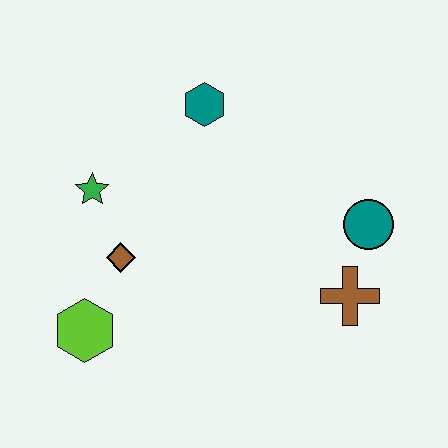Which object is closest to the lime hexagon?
The brown diamond is closest to the lime hexagon.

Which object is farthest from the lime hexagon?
The teal circle is farthest from the lime hexagon.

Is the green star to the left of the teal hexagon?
Yes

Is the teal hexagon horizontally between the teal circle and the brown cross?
No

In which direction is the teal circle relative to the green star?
The teal circle is to the right of the green star.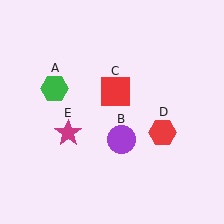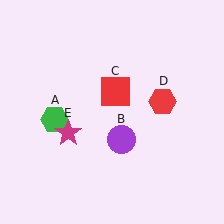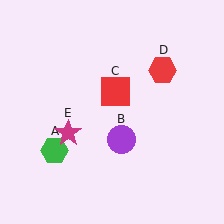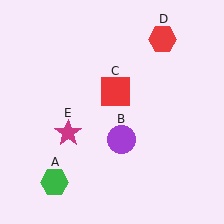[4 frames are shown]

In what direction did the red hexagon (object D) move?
The red hexagon (object D) moved up.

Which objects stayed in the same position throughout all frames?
Purple circle (object B) and red square (object C) and magenta star (object E) remained stationary.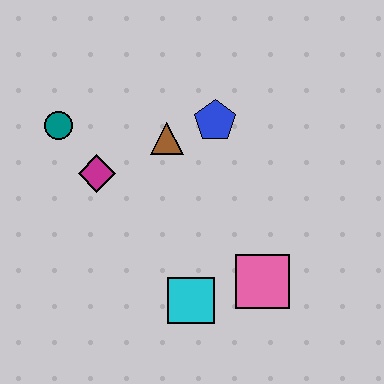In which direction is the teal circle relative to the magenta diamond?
The teal circle is above the magenta diamond.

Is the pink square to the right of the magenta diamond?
Yes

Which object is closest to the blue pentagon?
The brown triangle is closest to the blue pentagon.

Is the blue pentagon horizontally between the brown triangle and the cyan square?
No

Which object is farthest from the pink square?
The teal circle is farthest from the pink square.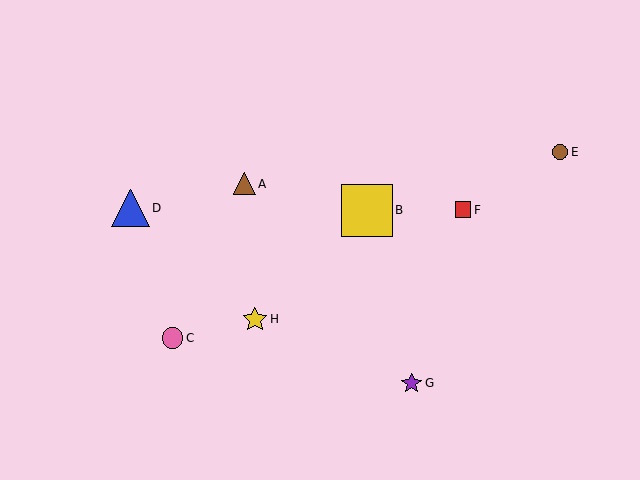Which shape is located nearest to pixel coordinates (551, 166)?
The brown circle (labeled E) at (560, 152) is nearest to that location.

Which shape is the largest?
The yellow square (labeled B) is the largest.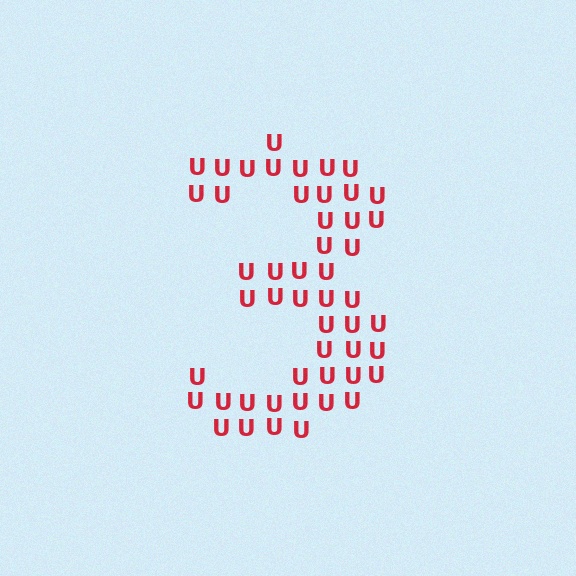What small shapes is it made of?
It is made of small letter U's.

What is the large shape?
The large shape is the digit 3.